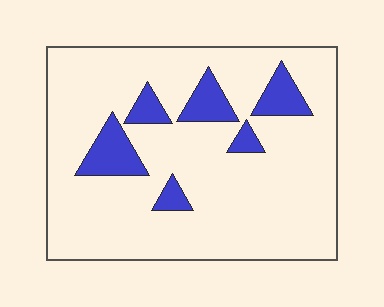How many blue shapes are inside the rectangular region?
6.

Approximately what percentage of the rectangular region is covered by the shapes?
Approximately 15%.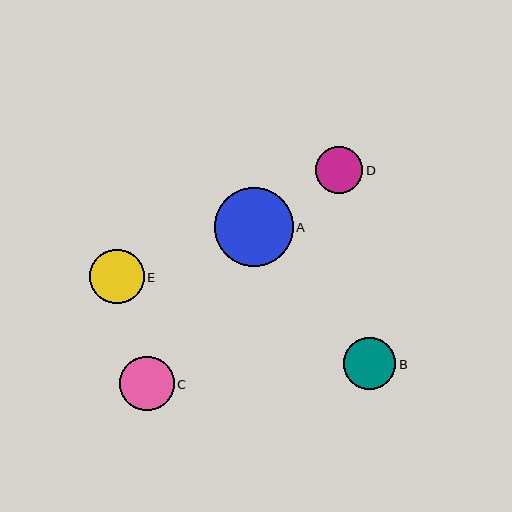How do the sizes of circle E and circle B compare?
Circle E and circle B are approximately the same size.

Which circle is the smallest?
Circle D is the smallest with a size of approximately 47 pixels.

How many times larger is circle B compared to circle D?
Circle B is approximately 1.1 times the size of circle D.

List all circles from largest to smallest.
From largest to smallest: A, E, C, B, D.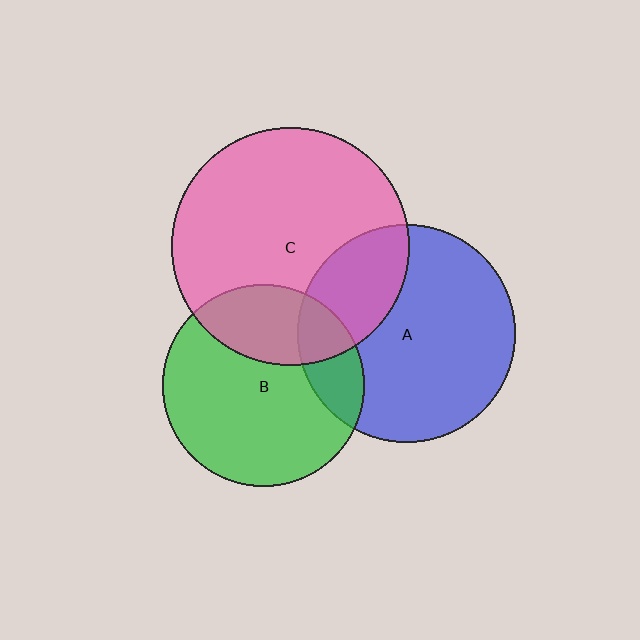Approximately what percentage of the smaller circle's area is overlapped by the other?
Approximately 25%.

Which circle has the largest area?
Circle C (pink).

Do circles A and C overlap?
Yes.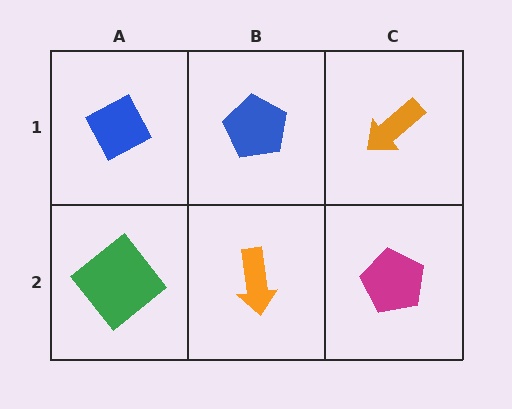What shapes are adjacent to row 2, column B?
A blue pentagon (row 1, column B), a green diamond (row 2, column A), a magenta pentagon (row 2, column C).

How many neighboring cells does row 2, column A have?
2.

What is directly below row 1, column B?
An orange arrow.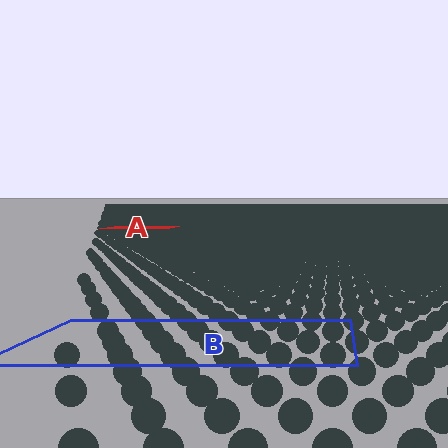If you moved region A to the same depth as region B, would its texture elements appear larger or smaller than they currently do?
They would appear larger. At a closer depth, the same texture elements are projected at a bigger on-screen size.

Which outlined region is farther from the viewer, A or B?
Region A is farther from the viewer — the texture elements inside it appear smaller and more densely packed.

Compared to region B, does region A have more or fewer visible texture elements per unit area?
Region A has more texture elements per unit area — they are packed more densely because it is farther away.